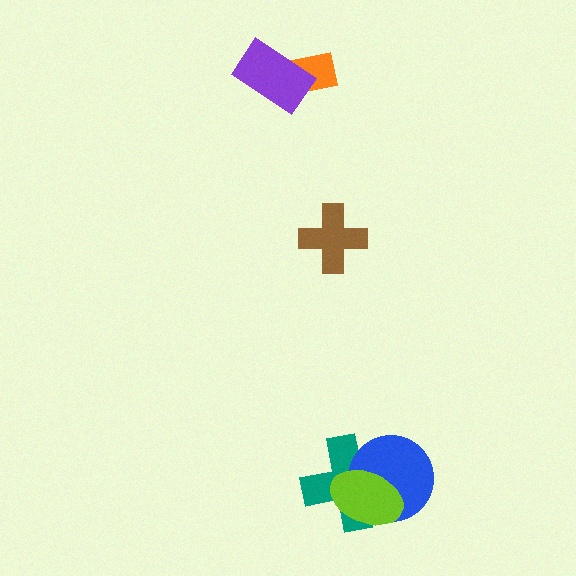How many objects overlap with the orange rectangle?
1 object overlaps with the orange rectangle.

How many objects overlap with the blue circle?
2 objects overlap with the blue circle.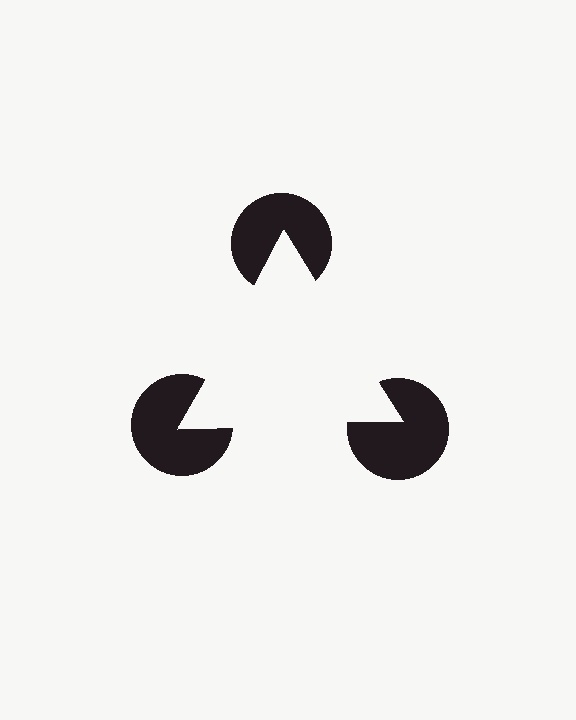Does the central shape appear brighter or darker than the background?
It typically appears slightly brighter than the background, even though no actual brightness change is drawn.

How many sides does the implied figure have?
3 sides.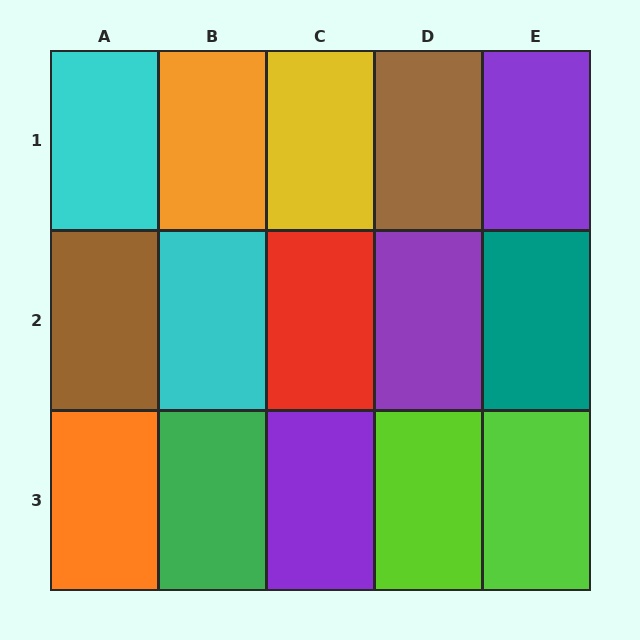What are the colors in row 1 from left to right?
Cyan, orange, yellow, brown, purple.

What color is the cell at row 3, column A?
Orange.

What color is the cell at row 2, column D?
Purple.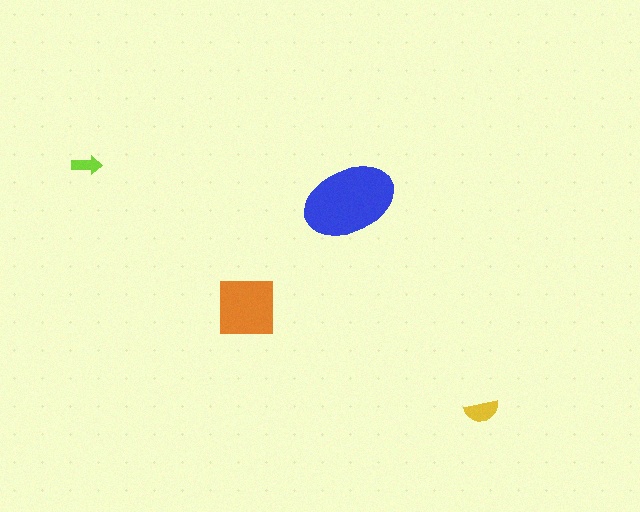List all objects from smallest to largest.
The lime arrow, the yellow semicircle, the orange square, the blue ellipse.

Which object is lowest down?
The yellow semicircle is bottommost.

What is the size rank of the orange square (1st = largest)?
2nd.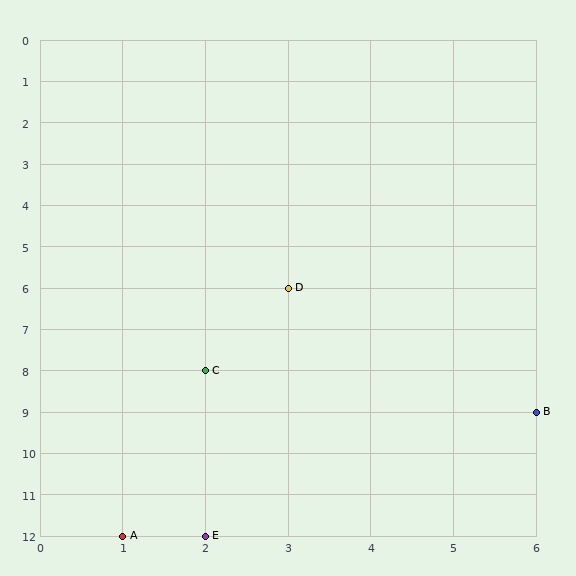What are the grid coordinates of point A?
Point A is at grid coordinates (1, 12).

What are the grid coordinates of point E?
Point E is at grid coordinates (2, 12).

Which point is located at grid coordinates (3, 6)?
Point D is at (3, 6).